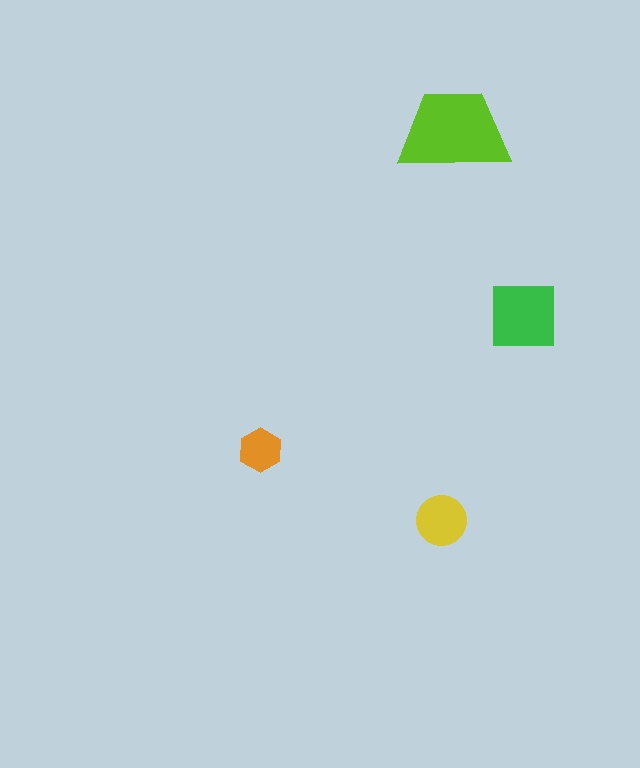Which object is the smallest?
The orange hexagon.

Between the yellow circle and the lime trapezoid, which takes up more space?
The lime trapezoid.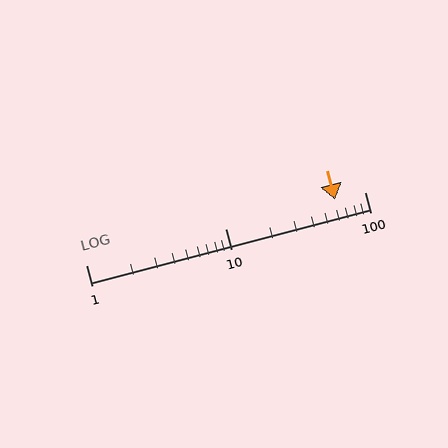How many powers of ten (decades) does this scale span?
The scale spans 2 decades, from 1 to 100.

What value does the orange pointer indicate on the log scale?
The pointer indicates approximately 61.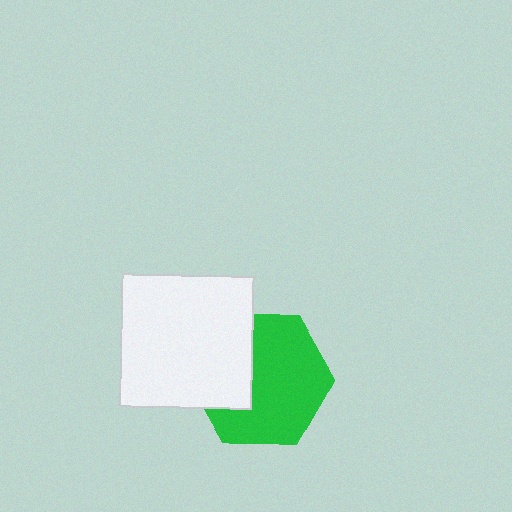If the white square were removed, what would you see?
You would see the complete green hexagon.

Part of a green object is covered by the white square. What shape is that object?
It is a hexagon.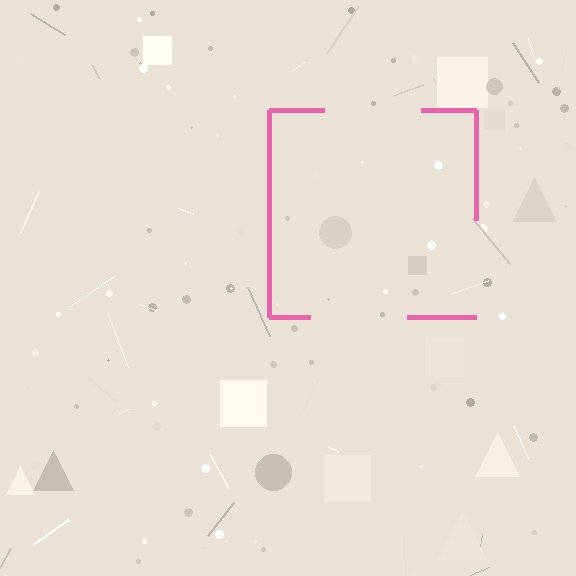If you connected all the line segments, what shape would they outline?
They would outline a square.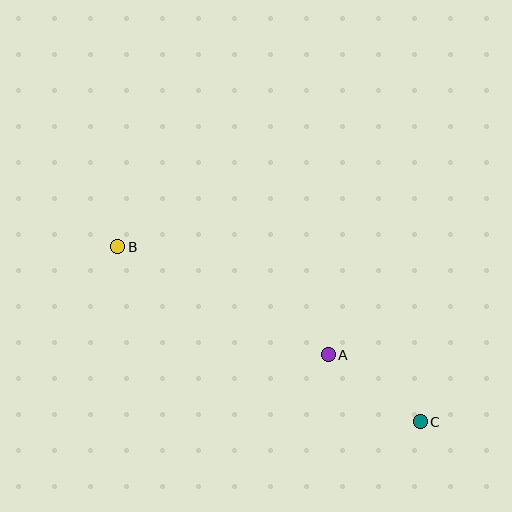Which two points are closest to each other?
Points A and C are closest to each other.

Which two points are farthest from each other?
Points B and C are farthest from each other.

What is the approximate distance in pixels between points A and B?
The distance between A and B is approximately 236 pixels.